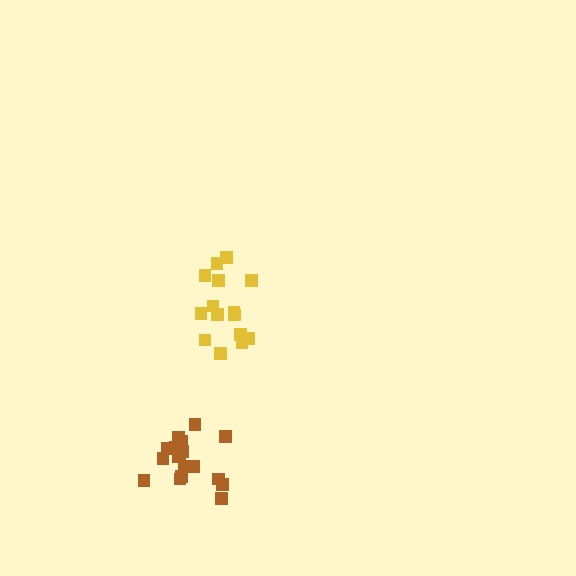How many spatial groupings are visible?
There are 2 spatial groupings.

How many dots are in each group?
Group 1: 15 dots, Group 2: 19 dots (34 total).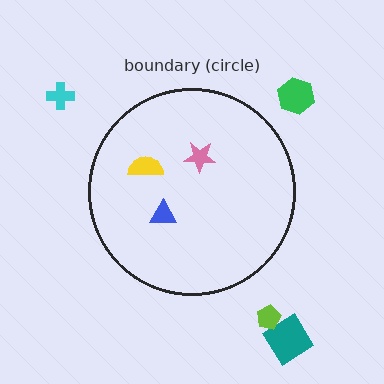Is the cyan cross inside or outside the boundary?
Outside.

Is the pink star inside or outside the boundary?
Inside.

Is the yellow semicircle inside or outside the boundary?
Inside.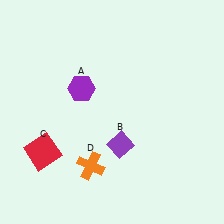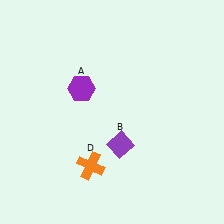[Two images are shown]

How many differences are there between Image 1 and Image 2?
There is 1 difference between the two images.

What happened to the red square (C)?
The red square (C) was removed in Image 2. It was in the bottom-left area of Image 1.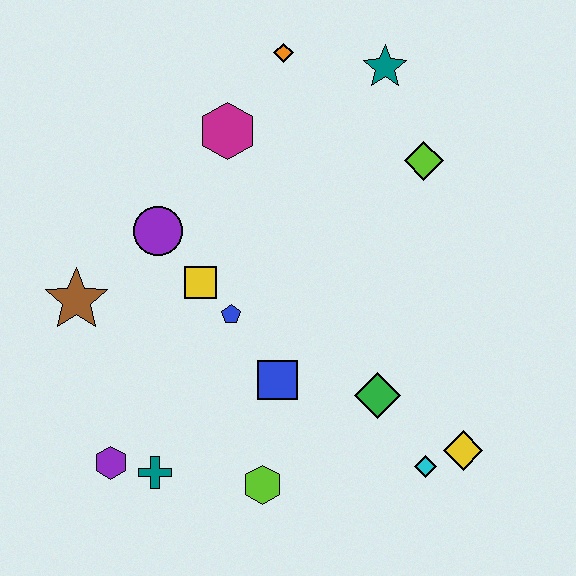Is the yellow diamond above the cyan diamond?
Yes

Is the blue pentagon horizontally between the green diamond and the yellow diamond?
No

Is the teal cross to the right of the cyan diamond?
No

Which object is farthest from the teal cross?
The teal star is farthest from the teal cross.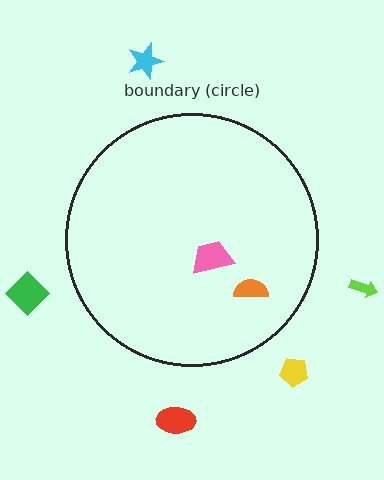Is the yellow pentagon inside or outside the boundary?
Outside.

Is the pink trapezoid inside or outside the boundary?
Inside.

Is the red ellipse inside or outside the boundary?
Outside.